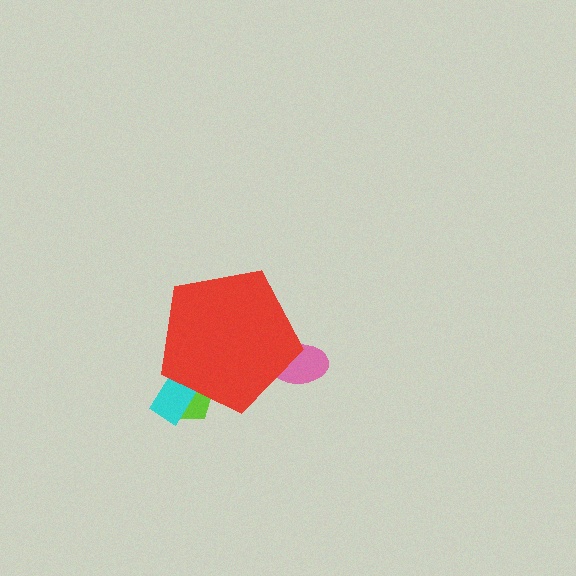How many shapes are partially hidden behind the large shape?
3 shapes are partially hidden.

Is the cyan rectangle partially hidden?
Yes, the cyan rectangle is partially hidden behind the red pentagon.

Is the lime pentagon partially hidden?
Yes, the lime pentagon is partially hidden behind the red pentagon.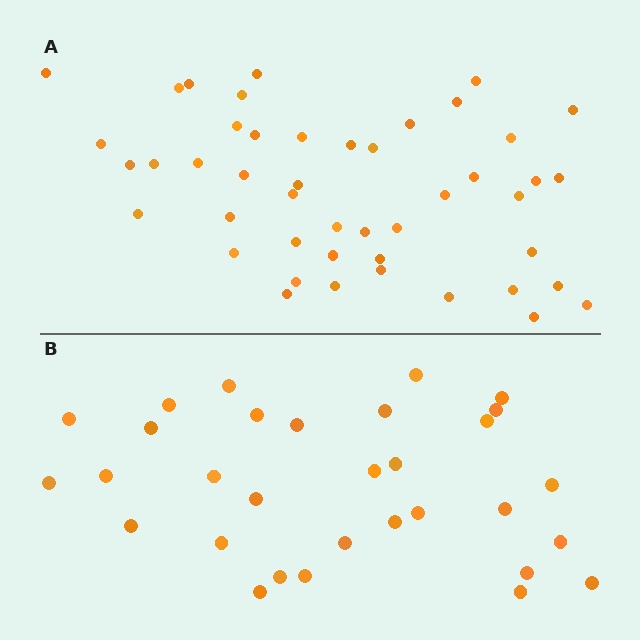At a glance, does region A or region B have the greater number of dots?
Region A (the top region) has more dots.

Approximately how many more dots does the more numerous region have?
Region A has approximately 15 more dots than region B.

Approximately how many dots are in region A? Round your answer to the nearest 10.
About 50 dots. (The exact count is 46, which rounds to 50.)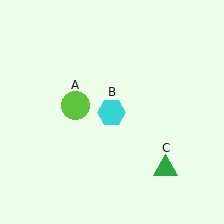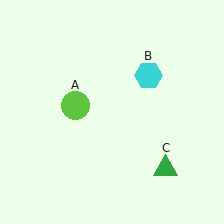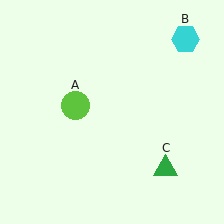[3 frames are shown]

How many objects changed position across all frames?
1 object changed position: cyan hexagon (object B).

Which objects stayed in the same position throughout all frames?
Lime circle (object A) and green triangle (object C) remained stationary.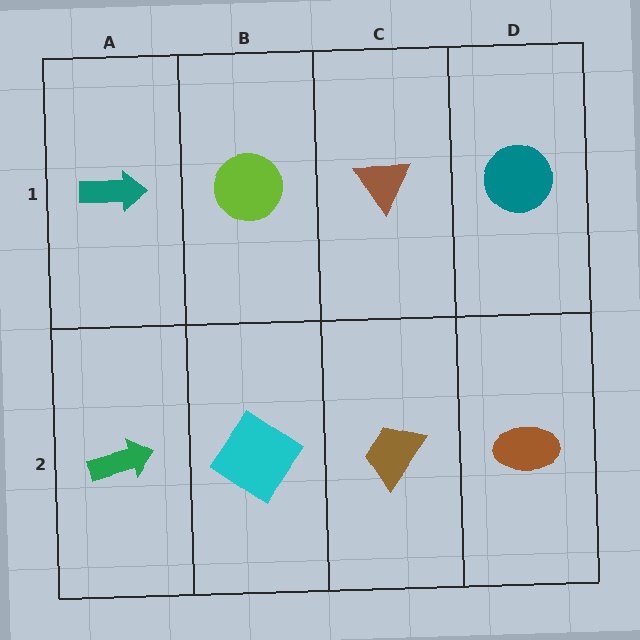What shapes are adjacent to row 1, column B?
A cyan diamond (row 2, column B), a teal arrow (row 1, column A), a brown triangle (row 1, column C).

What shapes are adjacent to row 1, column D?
A brown ellipse (row 2, column D), a brown triangle (row 1, column C).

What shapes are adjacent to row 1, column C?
A brown trapezoid (row 2, column C), a lime circle (row 1, column B), a teal circle (row 1, column D).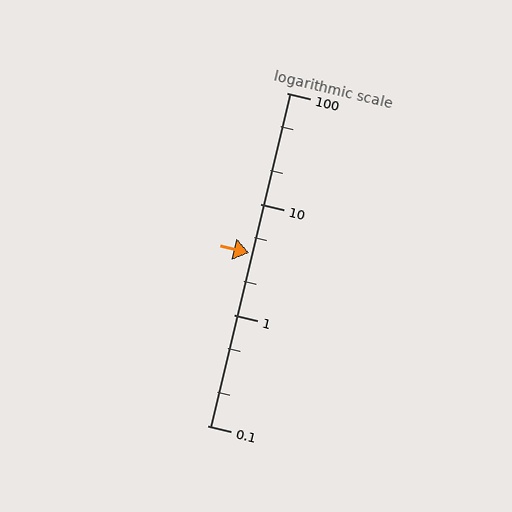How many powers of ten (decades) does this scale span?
The scale spans 3 decades, from 0.1 to 100.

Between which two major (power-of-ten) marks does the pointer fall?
The pointer is between 1 and 10.